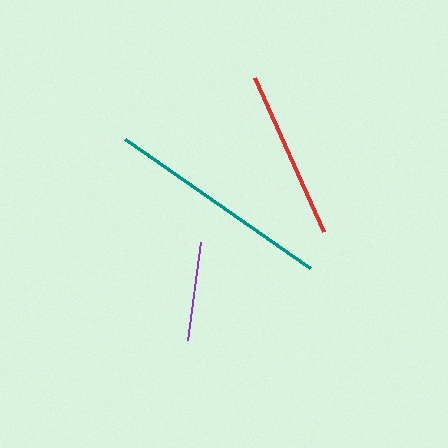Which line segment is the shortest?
The purple line is the shortest at approximately 98 pixels.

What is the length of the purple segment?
The purple segment is approximately 98 pixels long.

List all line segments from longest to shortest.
From longest to shortest: teal, red, purple.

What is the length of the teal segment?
The teal segment is approximately 225 pixels long.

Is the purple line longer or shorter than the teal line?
The teal line is longer than the purple line.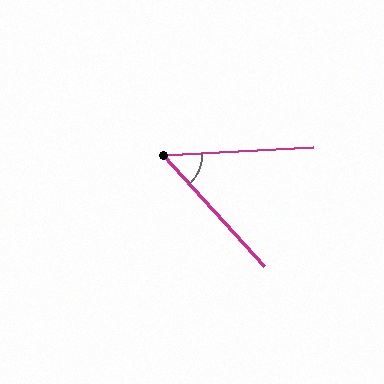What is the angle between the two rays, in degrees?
Approximately 51 degrees.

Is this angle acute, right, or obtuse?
It is acute.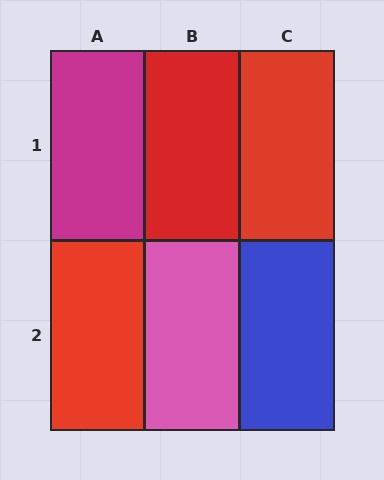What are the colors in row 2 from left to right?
Red, pink, blue.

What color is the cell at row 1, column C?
Red.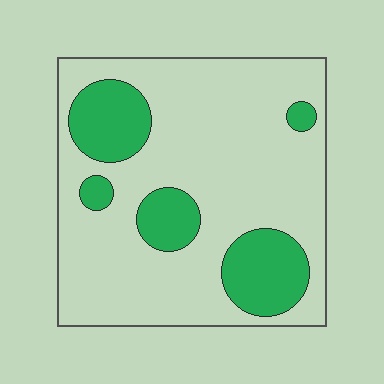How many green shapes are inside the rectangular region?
5.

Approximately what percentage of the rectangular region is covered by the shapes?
Approximately 25%.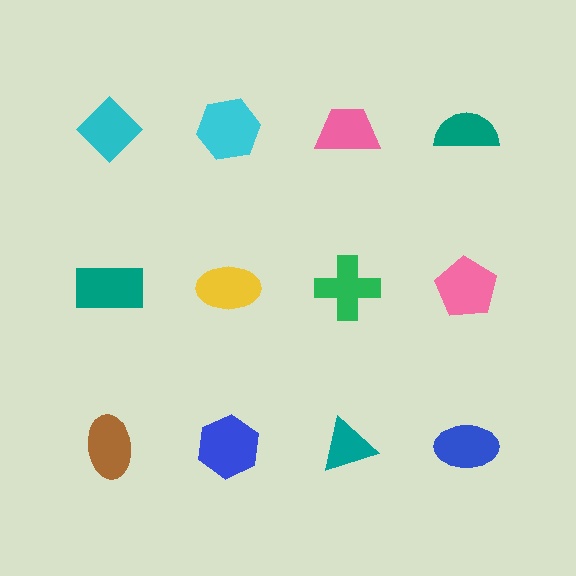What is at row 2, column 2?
A yellow ellipse.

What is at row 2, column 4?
A pink pentagon.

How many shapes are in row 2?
4 shapes.